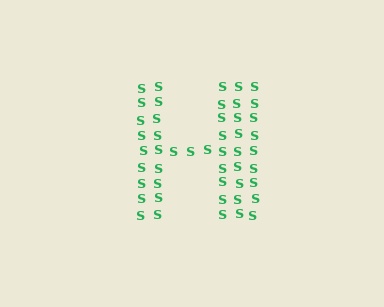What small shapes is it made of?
It is made of small letter S's.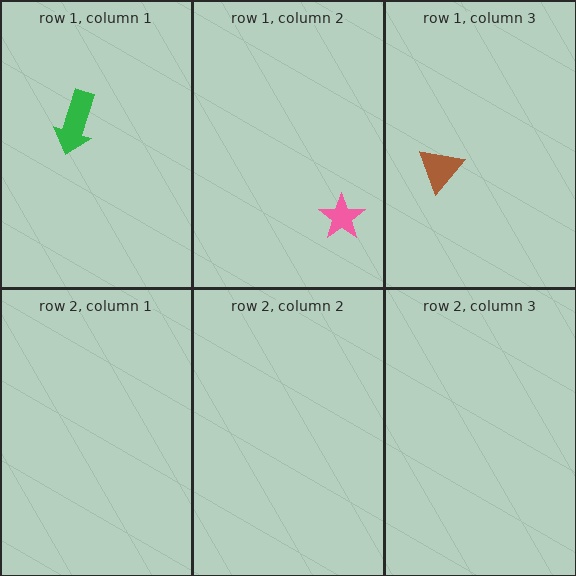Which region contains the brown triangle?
The row 1, column 3 region.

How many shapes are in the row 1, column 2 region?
1.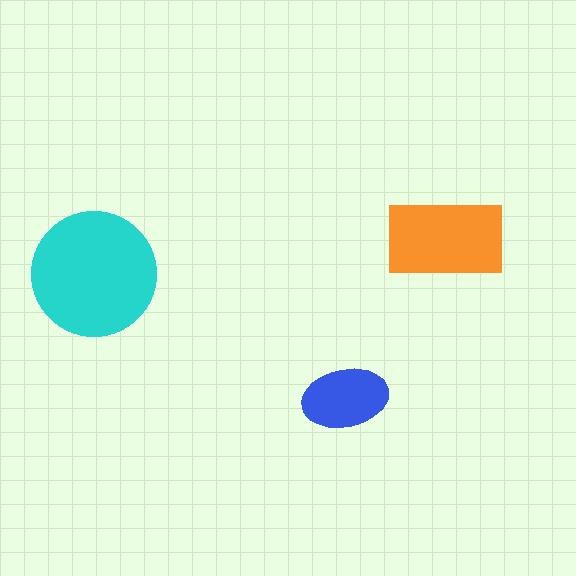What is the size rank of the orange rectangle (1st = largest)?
2nd.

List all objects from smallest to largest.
The blue ellipse, the orange rectangle, the cyan circle.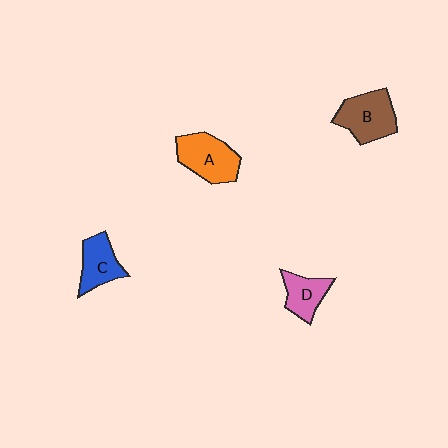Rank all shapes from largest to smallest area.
From largest to smallest: B (brown), A (orange), C (blue), D (pink).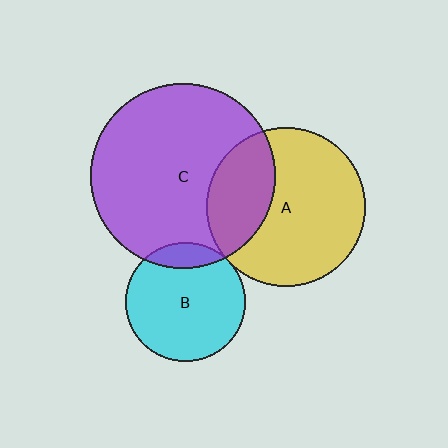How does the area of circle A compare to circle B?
Approximately 1.8 times.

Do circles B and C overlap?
Yes.